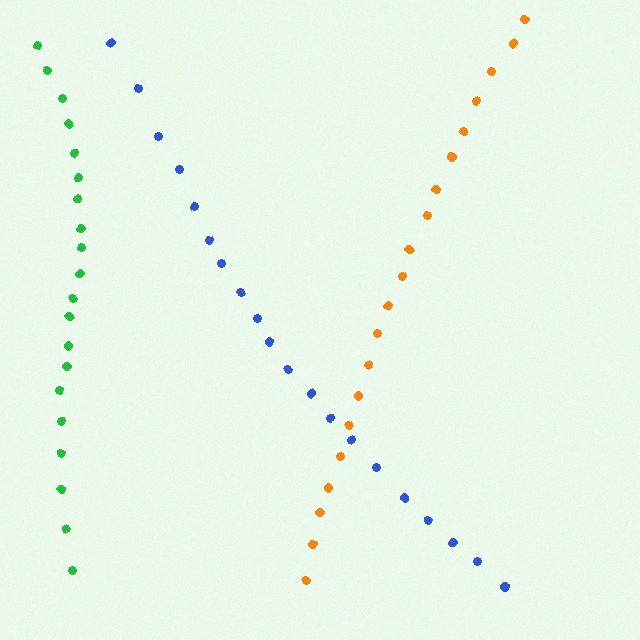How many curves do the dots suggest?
There are 3 distinct paths.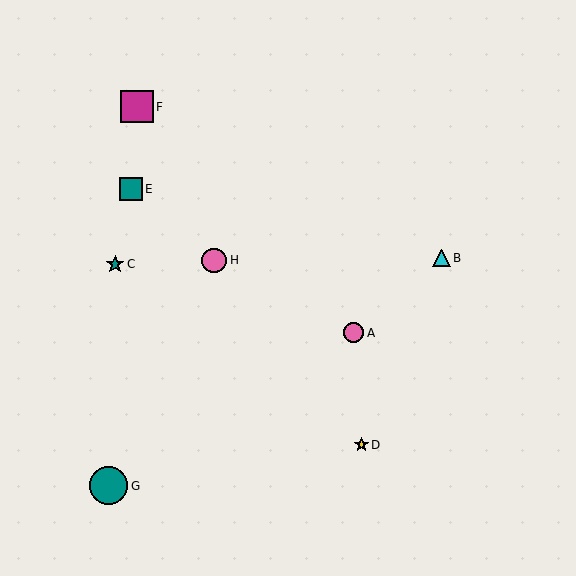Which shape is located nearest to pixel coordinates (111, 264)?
The teal star (labeled C) at (115, 264) is nearest to that location.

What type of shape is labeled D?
Shape D is a yellow star.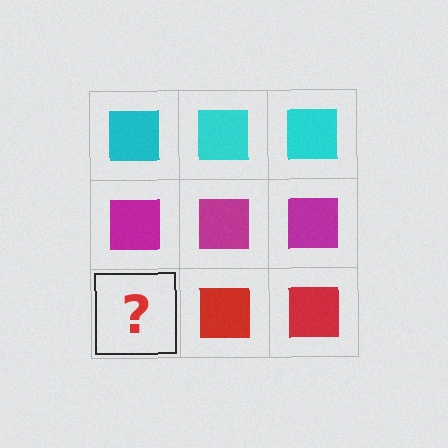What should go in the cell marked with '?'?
The missing cell should contain a red square.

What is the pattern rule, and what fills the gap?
The rule is that each row has a consistent color. The gap should be filled with a red square.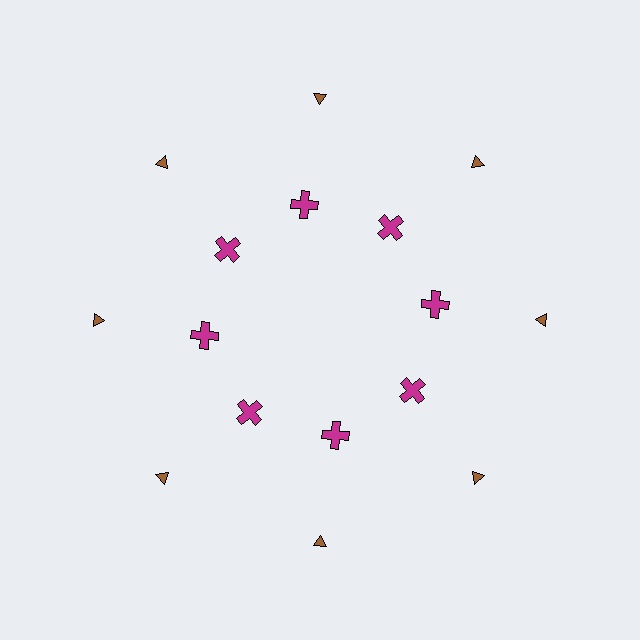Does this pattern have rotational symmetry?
Yes, this pattern has 8-fold rotational symmetry. It looks the same after rotating 45 degrees around the center.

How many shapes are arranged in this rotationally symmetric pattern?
There are 16 shapes, arranged in 8 groups of 2.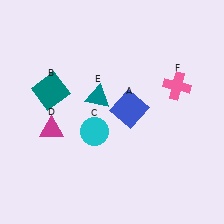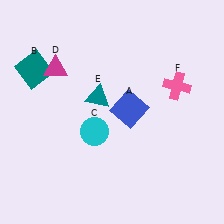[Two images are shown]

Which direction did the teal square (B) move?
The teal square (B) moved up.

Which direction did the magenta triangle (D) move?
The magenta triangle (D) moved up.